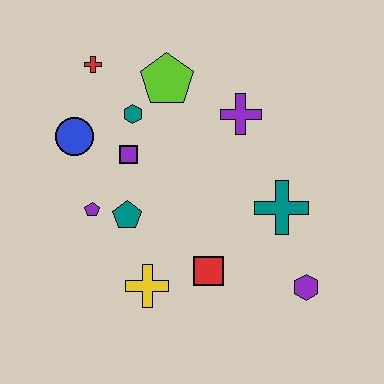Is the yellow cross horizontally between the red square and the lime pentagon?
No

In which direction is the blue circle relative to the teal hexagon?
The blue circle is to the left of the teal hexagon.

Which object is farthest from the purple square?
The purple hexagon is farthest from the purple square.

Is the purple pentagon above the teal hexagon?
No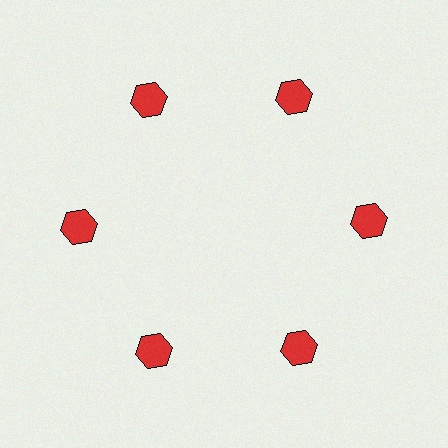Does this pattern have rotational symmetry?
Yes, this pattern has 6-fold rotational symmetry. It looks the same after rotating 60 degrees around the center.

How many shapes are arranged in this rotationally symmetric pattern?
There are 6 shapes, arranged in 6 groups of 1.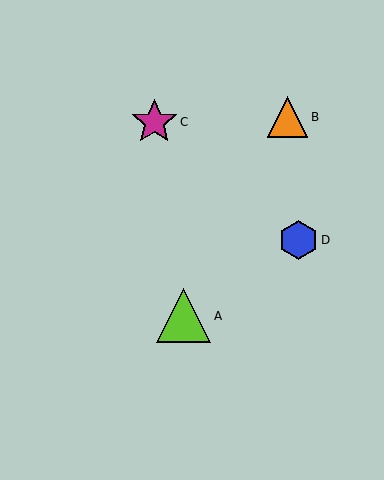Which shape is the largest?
The lime triangle (labeled A) is the largest.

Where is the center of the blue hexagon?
The center of the blue hexagon is at (298, 240).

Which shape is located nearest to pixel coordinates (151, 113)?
The magenta star (labeled C) at (154, 122) is nearest to that location.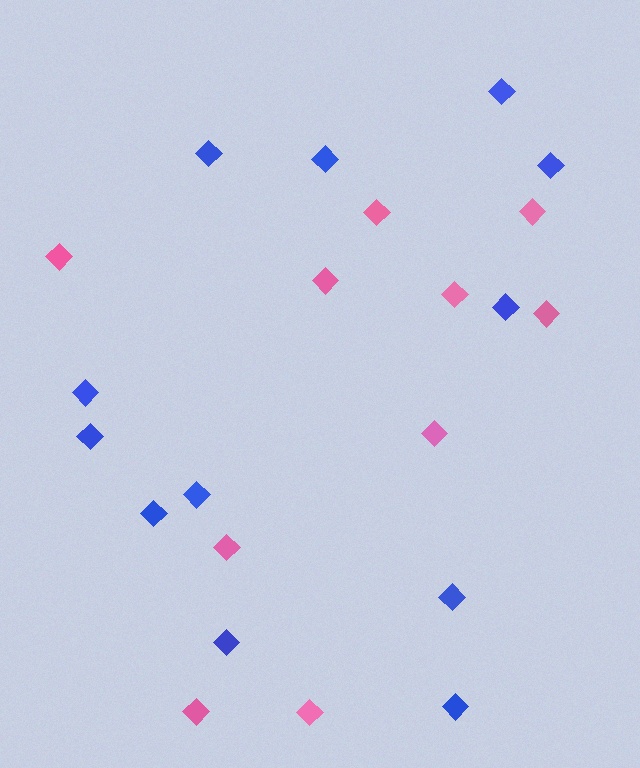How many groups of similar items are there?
There are 2 groups: one group of blue diamonds (12) and one group of pink diamonds (10).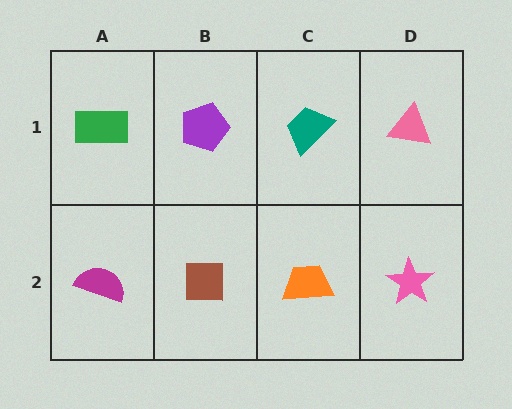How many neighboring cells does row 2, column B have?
3.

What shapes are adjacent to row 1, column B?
A brown square (row 2, column B), a green rectangle (row 1, column A), a teal trapezoid (row 1, column C).